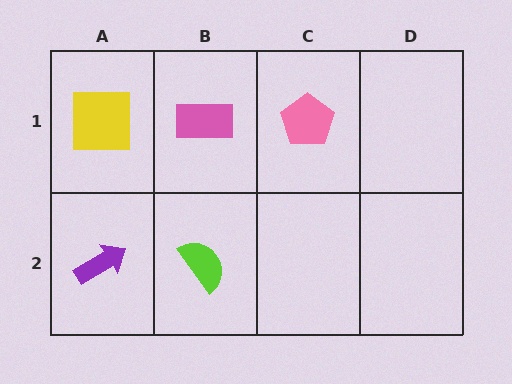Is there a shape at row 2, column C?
No, that cell is empty.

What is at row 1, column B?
A pink rectangle.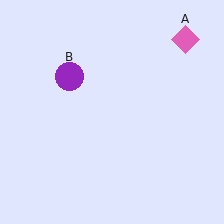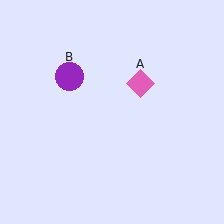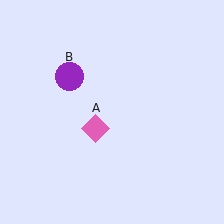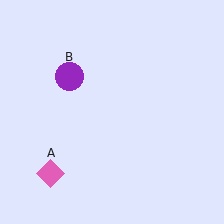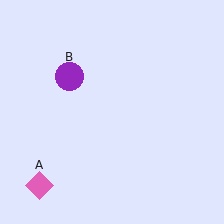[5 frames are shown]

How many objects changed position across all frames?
1 object changed position: pink diamond (object A).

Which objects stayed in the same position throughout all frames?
Purple circle (object B) remained stationary.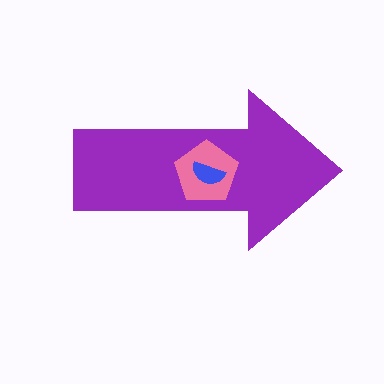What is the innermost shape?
The blue semicircle.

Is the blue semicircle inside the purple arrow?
Yes.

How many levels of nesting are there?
3.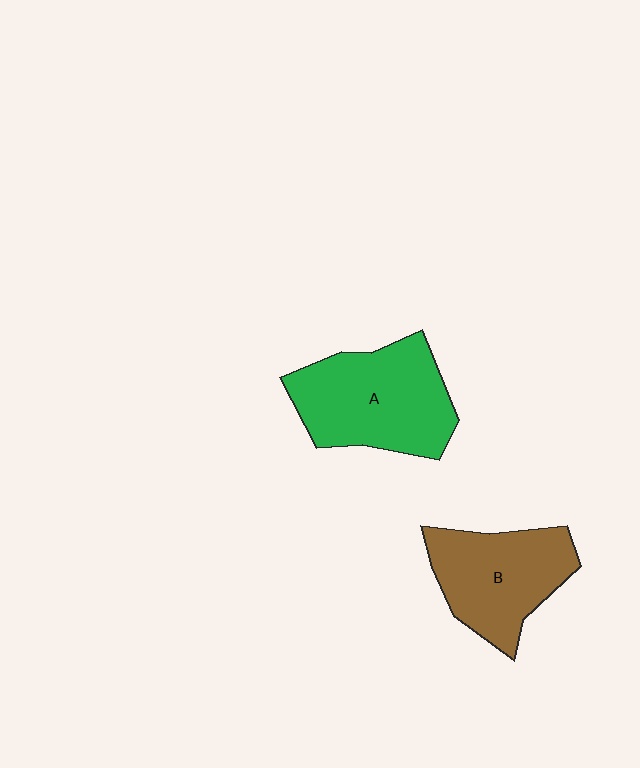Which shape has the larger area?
Shape A (green).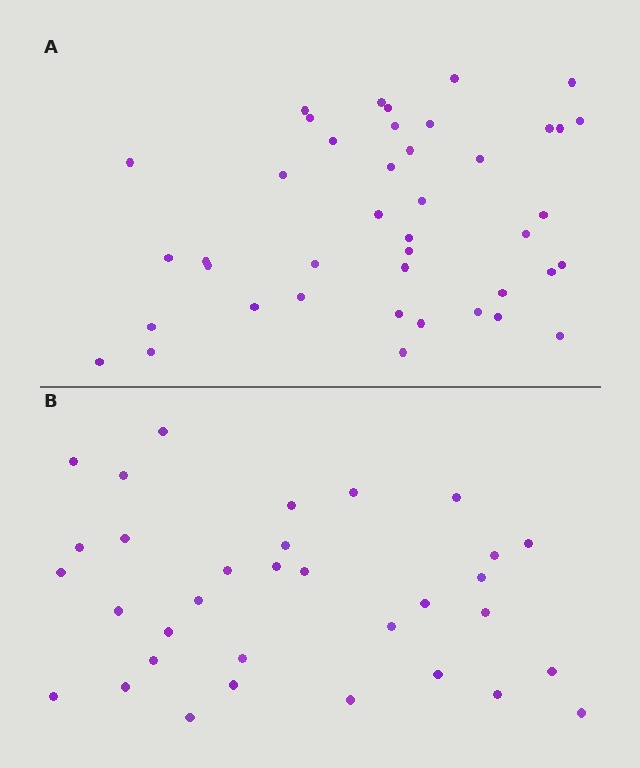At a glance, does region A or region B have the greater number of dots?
Region A (the top region) has more dots.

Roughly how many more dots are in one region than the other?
Region A has roughly 8 or so more dots than region B.